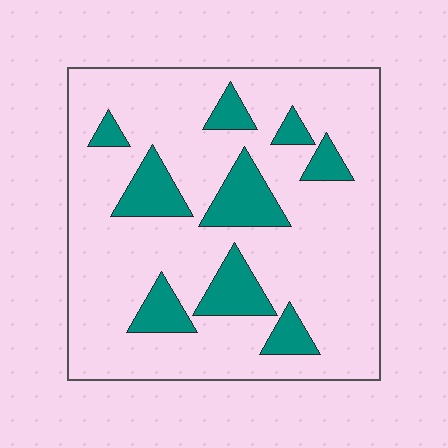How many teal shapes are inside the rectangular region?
9.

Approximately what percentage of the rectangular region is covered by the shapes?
Approximately 20%.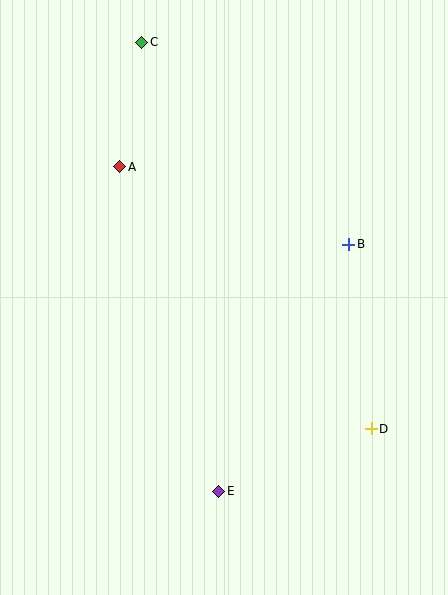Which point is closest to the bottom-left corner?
Point E is closest to the bottom-left corner.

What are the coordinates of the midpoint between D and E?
The midpoint between D and E is at (295, 460).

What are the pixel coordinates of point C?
Point C is at (142, 42).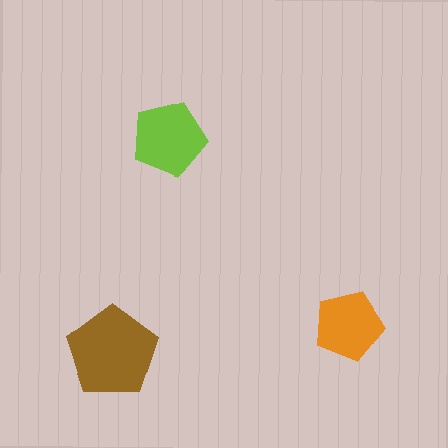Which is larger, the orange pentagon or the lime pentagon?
The lime one.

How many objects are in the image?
There are 3 objects in the image.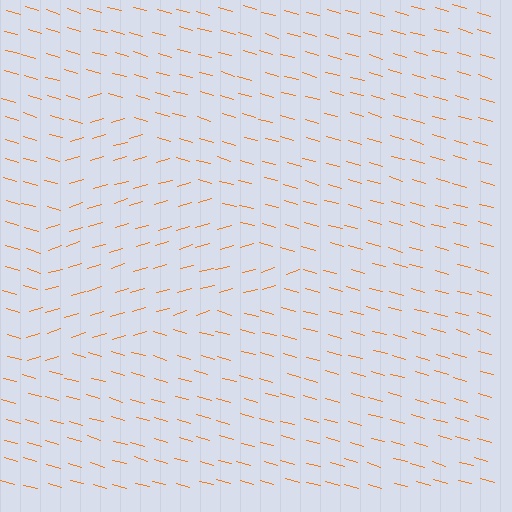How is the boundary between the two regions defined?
The boundary is defined purely by a change in line orientation (approximately 33 degrees difference). All lines are the same color and thickness.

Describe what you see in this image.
The image is filled with small orange line segments. A triangle region in the image has lines oriented differently from the surrounding lines, creating a visible texture boundary.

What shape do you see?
I see a triangle.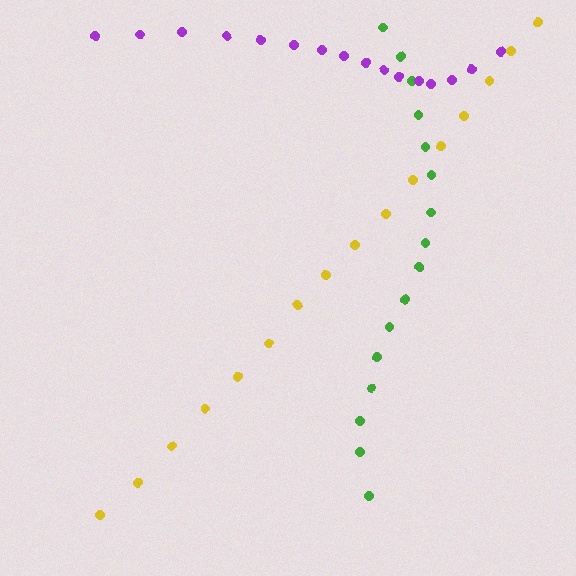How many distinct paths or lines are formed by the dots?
There are 3 distinct paths.